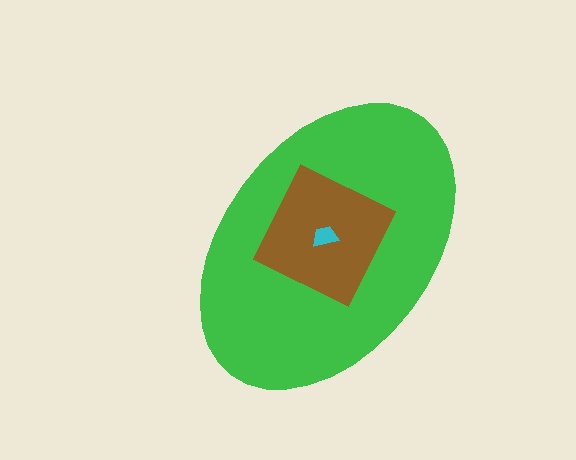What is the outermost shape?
The green ellipse.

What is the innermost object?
The cyan trapezoid.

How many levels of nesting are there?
3.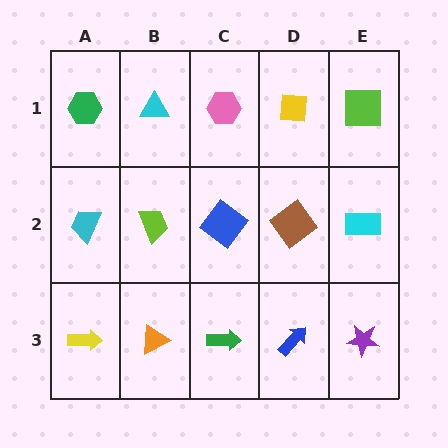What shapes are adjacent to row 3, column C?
A blue diamond (row 2, column C), an orange triangle (row 3, column B), a blue arrow (row 3, column D).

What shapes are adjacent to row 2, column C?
A pink hexagon (row 1, column C), a green arrow (row 3, column C), a lime trapezoid (row 2, column B), a brown diamond (row 2, column D).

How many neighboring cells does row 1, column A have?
2.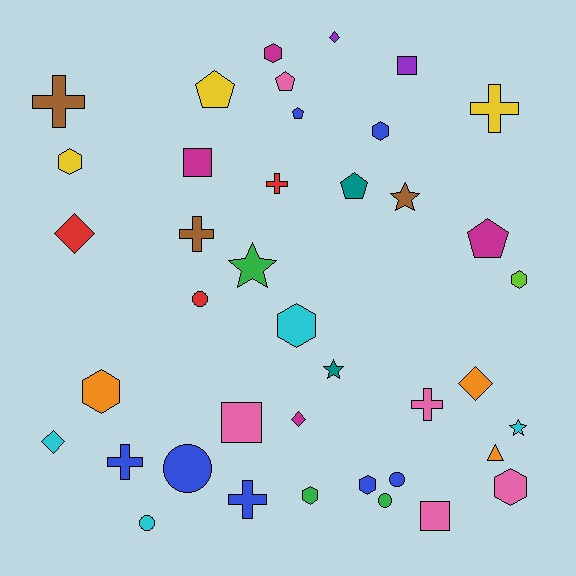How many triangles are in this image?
There is 1 triangle.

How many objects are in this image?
There are 40 objects.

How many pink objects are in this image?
There are 5 pink objects.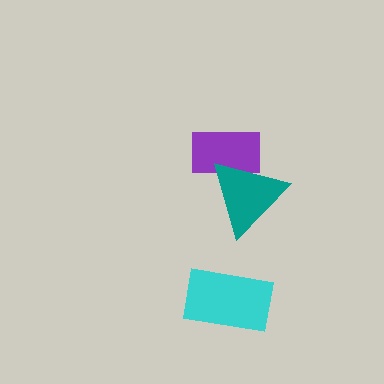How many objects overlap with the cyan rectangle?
0 objects overlap with the cyan rectangle.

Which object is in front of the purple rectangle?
The teal triangle is in front of the purple rectangle.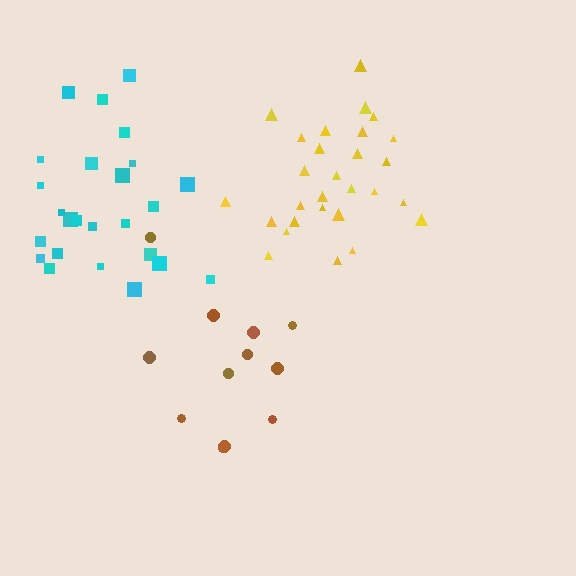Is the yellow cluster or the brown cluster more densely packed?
Yellow.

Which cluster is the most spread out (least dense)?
Brown.